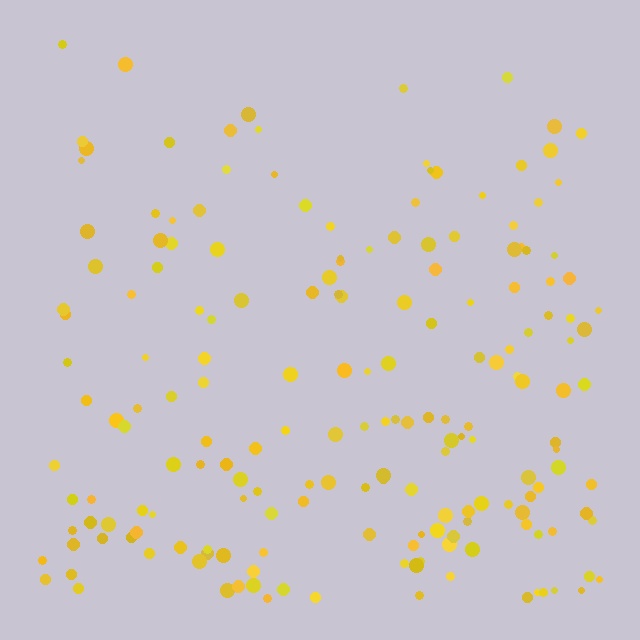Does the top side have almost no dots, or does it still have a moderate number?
Still a moderate number, just noticeably fewer than the bottom.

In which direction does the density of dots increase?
From top to bottom, with the bottom side densest.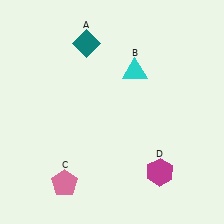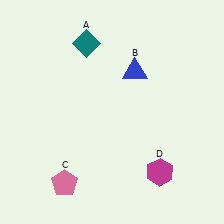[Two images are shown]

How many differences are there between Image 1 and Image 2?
There is 1 difference between the two images.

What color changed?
The triangle (B) changed from cyan in Image 1 to blue in Image 2.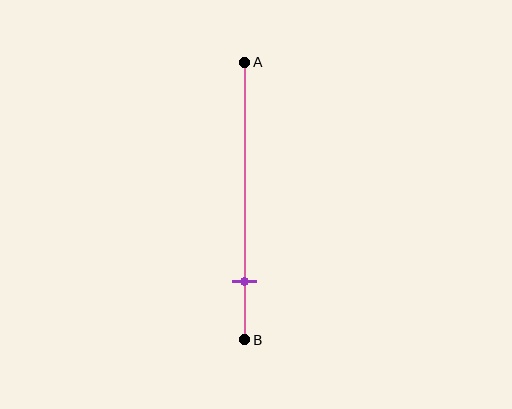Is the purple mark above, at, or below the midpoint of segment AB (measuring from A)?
The purple mark is below the midpoint of segment AB.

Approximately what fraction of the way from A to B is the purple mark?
The purple mark is approximately 80% of the way from A to B.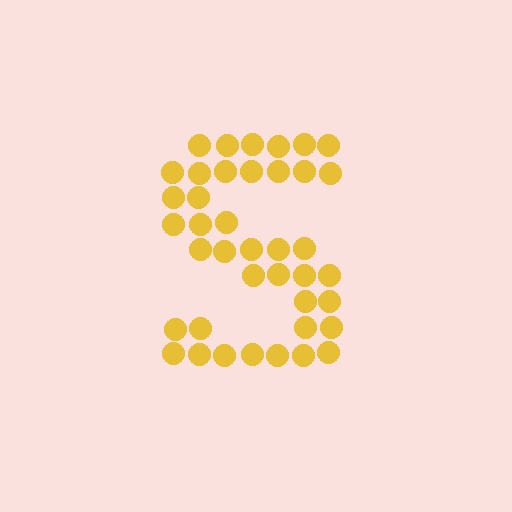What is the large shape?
The large shape is the letter S.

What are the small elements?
The small elements are circles.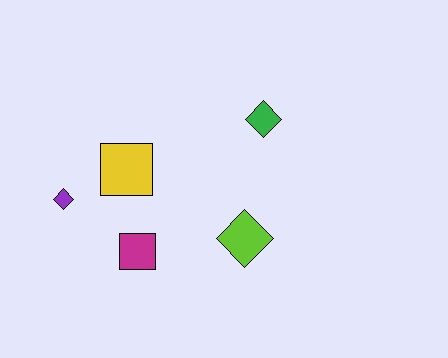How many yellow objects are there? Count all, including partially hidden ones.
There is 1 yellow object.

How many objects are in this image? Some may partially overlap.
There are 5 objects.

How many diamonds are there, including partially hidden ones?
There are 3 diamonds.